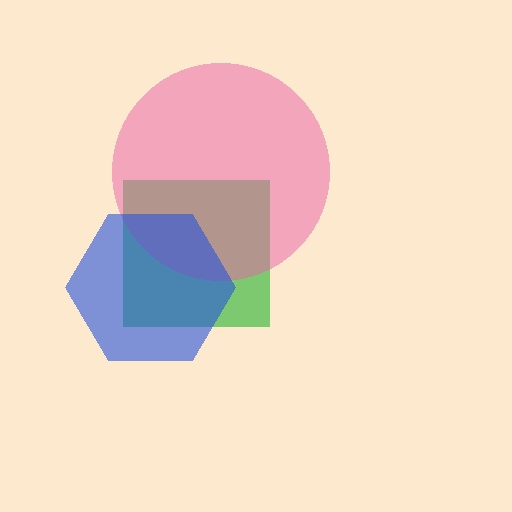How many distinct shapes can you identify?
There are 3 distinct shapes: a green square, a pink circle, a blue hexagon.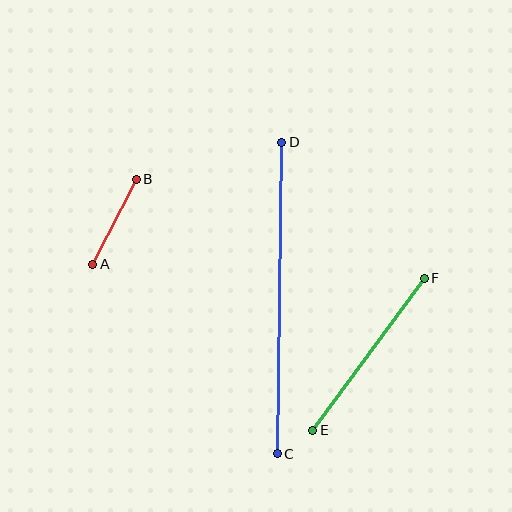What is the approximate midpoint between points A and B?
The midpoint is at approximately (114, 222) pixels.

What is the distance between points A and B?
The distance is approximately 95 pixels.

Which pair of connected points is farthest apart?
Points C and D are farthest apart.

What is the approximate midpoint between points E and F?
The midpoint is at approximately (369, 354) pixels.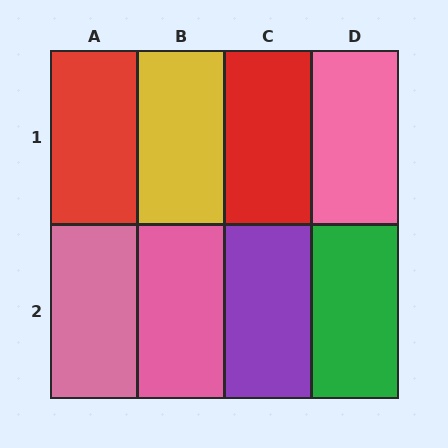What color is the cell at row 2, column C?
Purple.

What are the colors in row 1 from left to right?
Red, yellow, red, pink.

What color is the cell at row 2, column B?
Pink.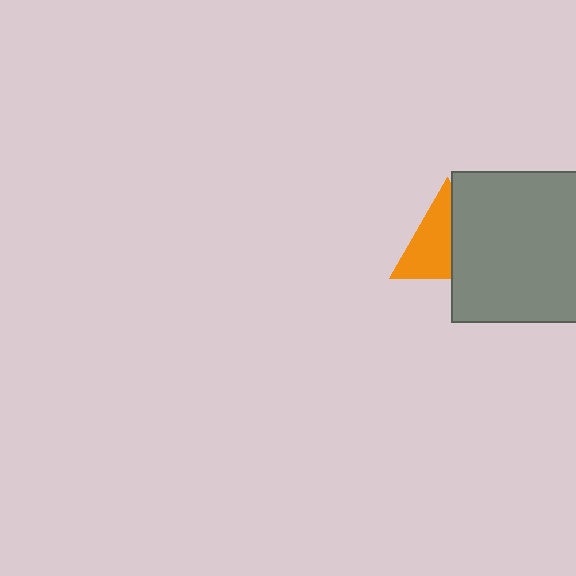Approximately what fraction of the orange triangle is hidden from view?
Roughly 43% of the orange triangle is hidden behind the gray square.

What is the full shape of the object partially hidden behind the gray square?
The partially hidden object is an orange triangle.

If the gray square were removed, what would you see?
You would see the complete orange triangle.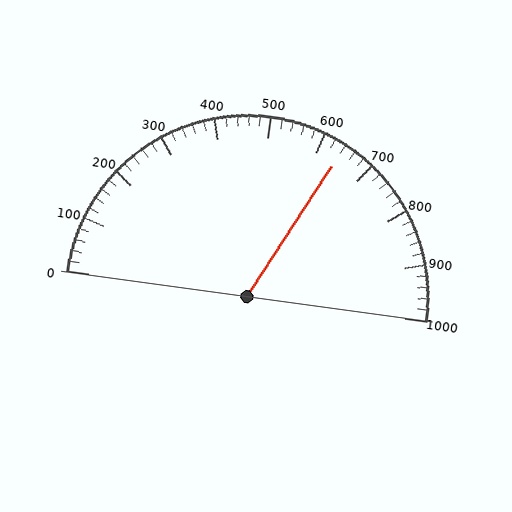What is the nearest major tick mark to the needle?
The nearest major tick mark is 600.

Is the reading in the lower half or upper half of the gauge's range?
The reading is in the upper half of the range (0 to 1000).